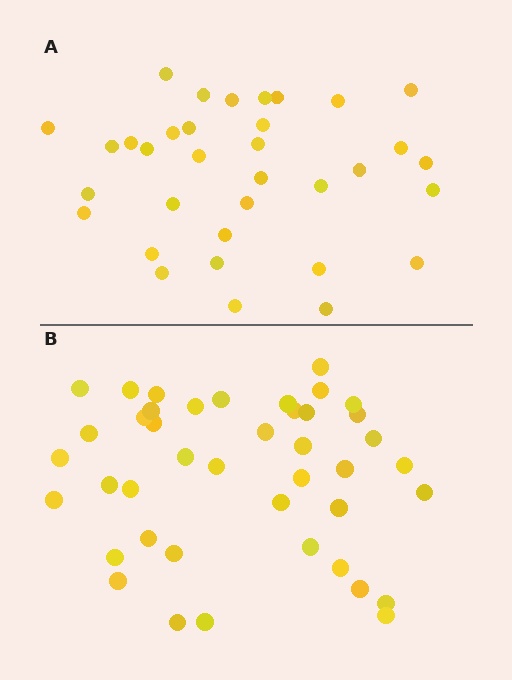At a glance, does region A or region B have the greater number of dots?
Region B (the bottom region) has more dots.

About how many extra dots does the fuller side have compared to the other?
Region B has roughly 8 or so more dots than region A.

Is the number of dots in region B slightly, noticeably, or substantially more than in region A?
Region B has only slightly more — the two regions are fairly close. The ratio is roughly 1.2 to 1.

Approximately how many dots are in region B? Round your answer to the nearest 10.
About 40 dots. (The exact count is 42, which rounds to 40.)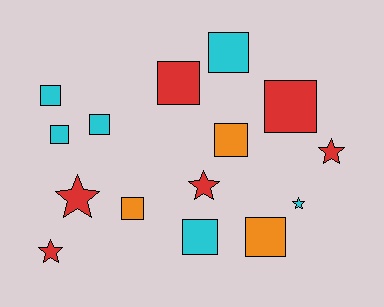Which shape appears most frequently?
Square, with 10 objects.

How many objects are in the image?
There are 15 objects.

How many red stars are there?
There are 4 red stars.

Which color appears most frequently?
Cyan, with 6 objects.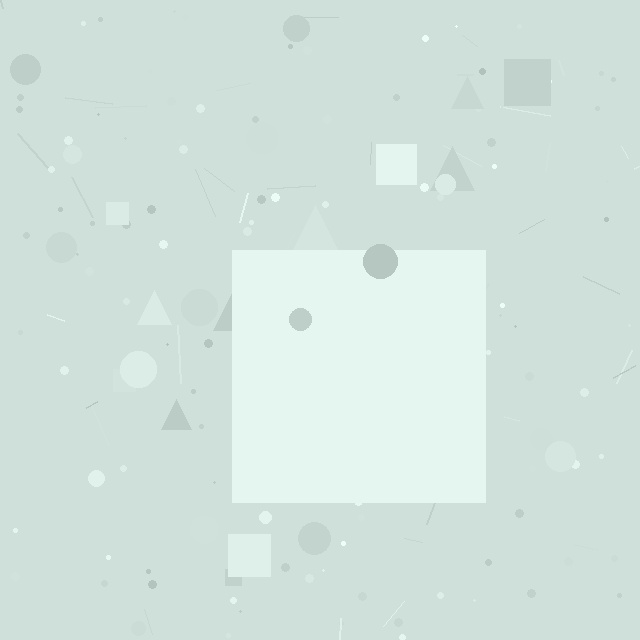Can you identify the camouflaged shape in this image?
The camouflaged shape is a square.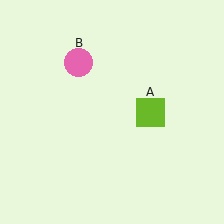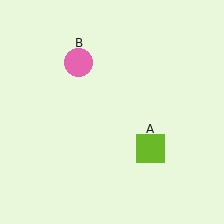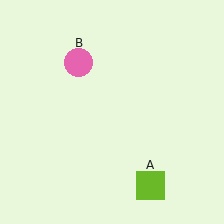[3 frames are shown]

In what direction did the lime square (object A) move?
The lime square (object A) moved down.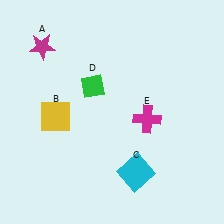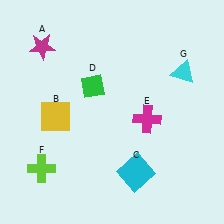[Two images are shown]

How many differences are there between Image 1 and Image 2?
There are 2 differences between the two images.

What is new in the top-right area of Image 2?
A cyan triangle (G) was added in the top-right area of Image 2.